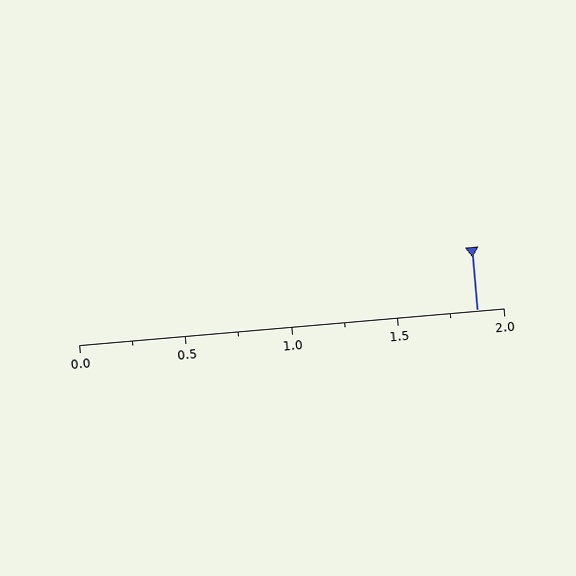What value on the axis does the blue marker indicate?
The marker indicates approximately 1.88.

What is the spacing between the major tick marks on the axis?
The major ticks are spaced 0.5 apart.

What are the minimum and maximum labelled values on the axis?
The axis runs from 0.0 to 2.0.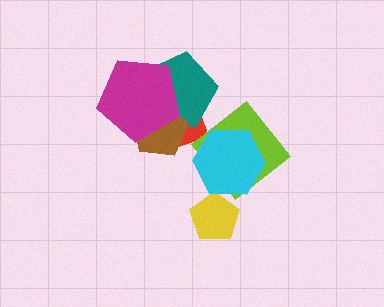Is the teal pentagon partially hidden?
Yes, it is partially covered by another shape.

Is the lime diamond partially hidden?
Yes, it is partially covered by another shape.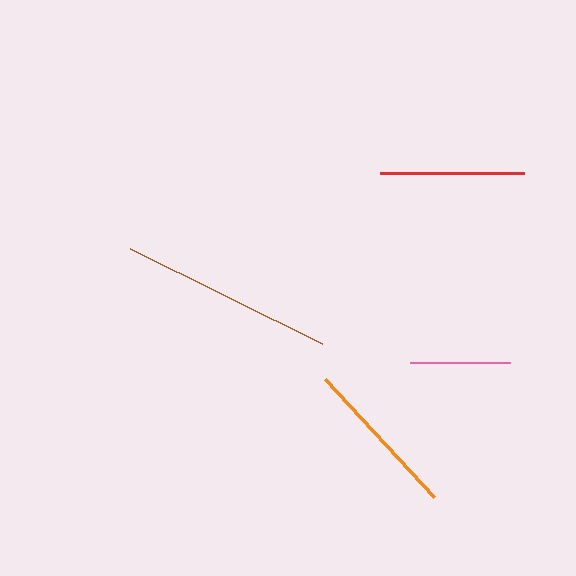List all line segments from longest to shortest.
From longest to shortest: brown, orange, red, pink.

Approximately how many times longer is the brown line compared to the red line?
The brown line is approximately 1.5 times the length of the red line.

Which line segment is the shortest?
The pink line is the shortest at approximately 100 pixels.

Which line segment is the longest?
The brown line is the longest at approximately 214 pixels.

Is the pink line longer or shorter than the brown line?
The brown line is longer than the pink line.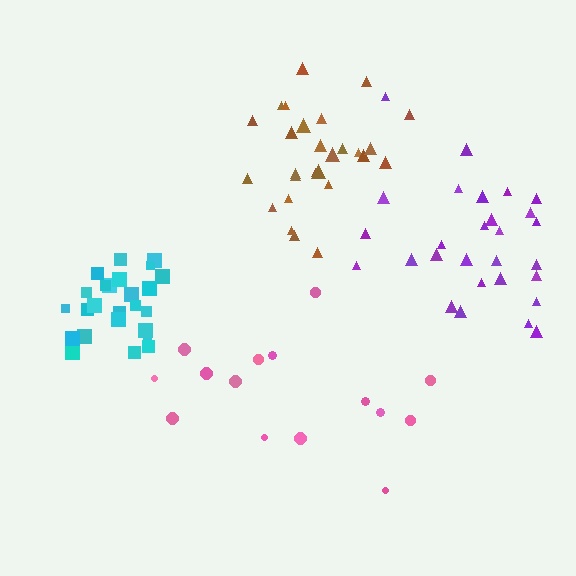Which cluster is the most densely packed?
Cyan.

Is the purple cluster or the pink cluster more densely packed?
Purple.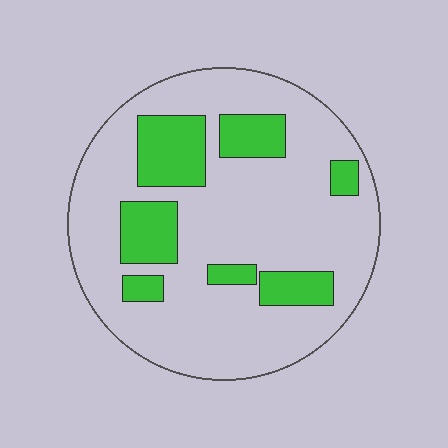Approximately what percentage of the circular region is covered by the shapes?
Approximately 25%.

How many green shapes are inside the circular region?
7.